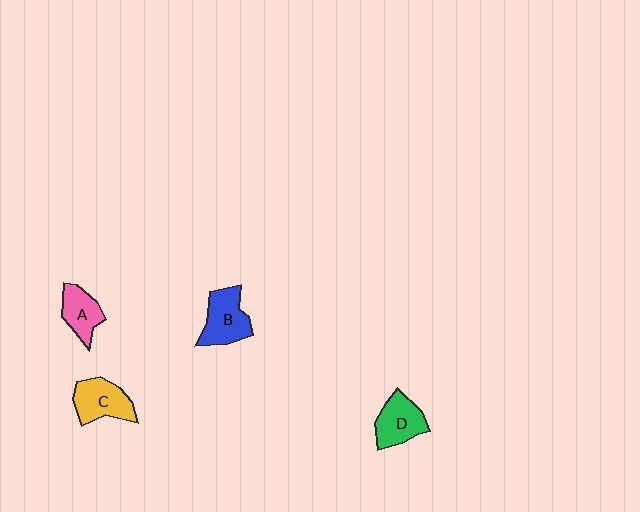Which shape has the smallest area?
Shape A (pink).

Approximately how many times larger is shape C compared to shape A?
Approximately 1.3 times.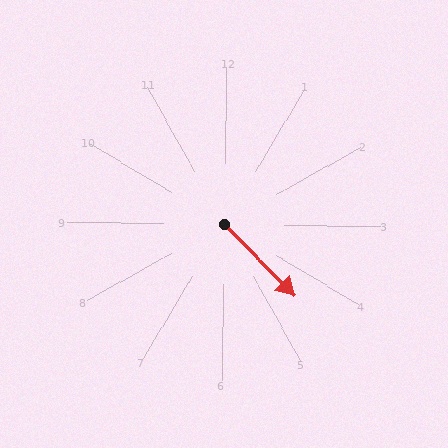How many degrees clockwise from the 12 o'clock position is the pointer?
Approximately 135 degrees.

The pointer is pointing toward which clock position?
Roughly 4 o'clock.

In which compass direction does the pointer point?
Southeast.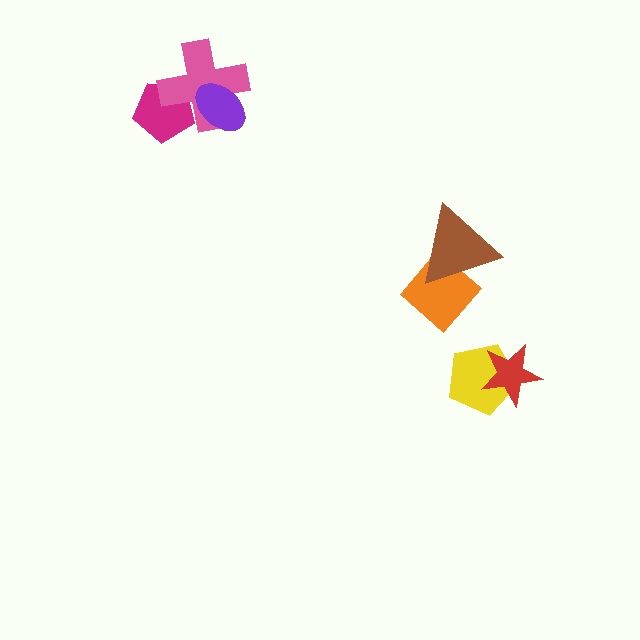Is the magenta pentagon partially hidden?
Yes, it is partially covered by another shape.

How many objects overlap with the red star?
1 object overlaps with the red star.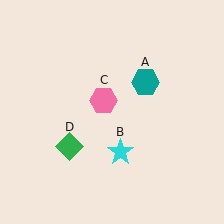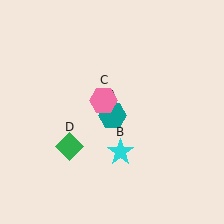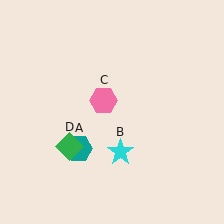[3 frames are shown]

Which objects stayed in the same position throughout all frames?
Cyan star (object B) and pink hexagon (object C) and green diamond (object D) remained stationary.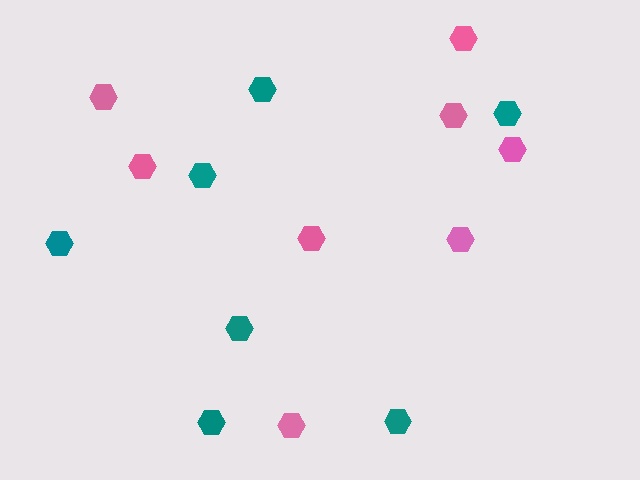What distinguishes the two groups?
There are 2 groups: one group of pink hexagons (8) and one group of teal hexagons (7).